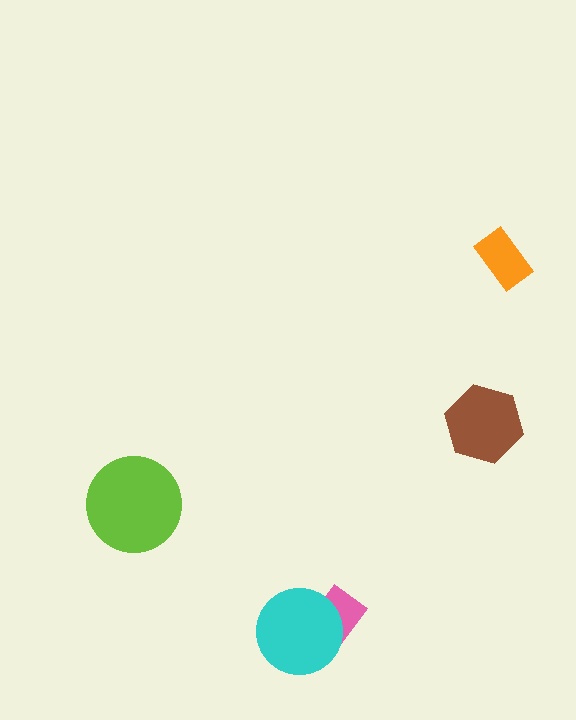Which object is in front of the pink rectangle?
The cyan circle is in front of the pink rectangle.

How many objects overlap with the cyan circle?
1 object overlaps with the cyan circle.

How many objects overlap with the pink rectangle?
1 object overlaps with the pink rectangle.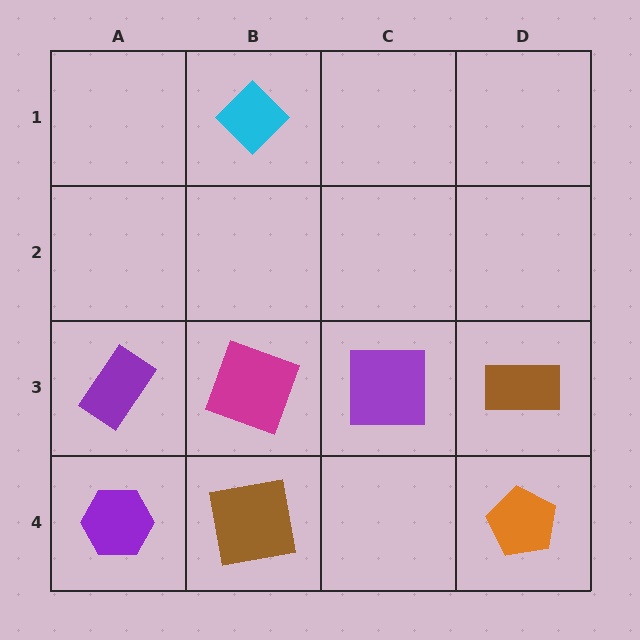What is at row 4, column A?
A purple hexagon.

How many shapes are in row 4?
3 shapes.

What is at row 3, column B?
A magenta square.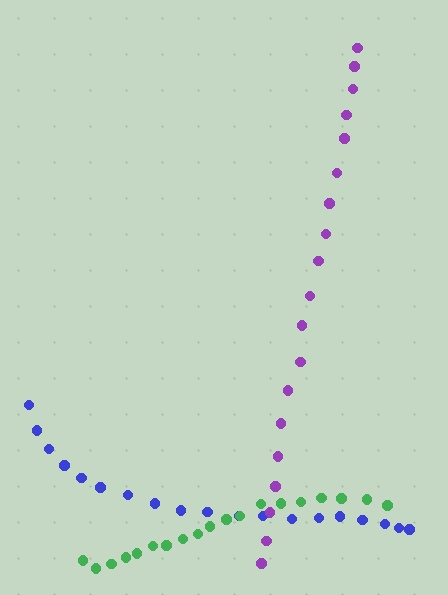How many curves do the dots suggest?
There are 3 distinct paths.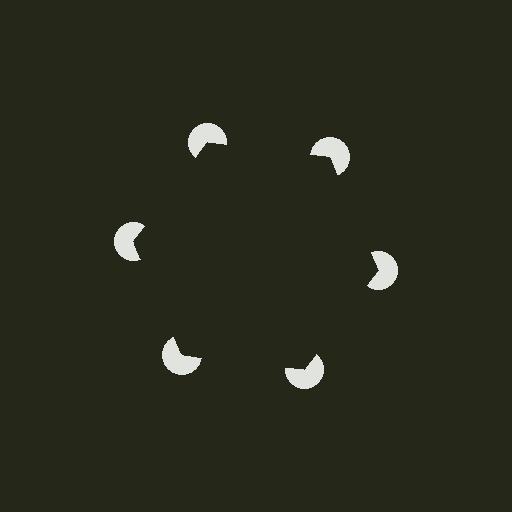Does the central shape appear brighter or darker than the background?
It typically appears slightly darker than the background, even though no actual brightness change is drawn.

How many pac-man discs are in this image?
There are 6 — one at each vertex of the illusory hexagon.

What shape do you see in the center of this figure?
An illusory hexagon — its edges are inferred from the aligned wedge cuts in the pac-man discs, not physically drawn.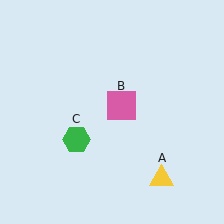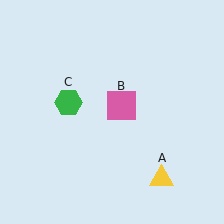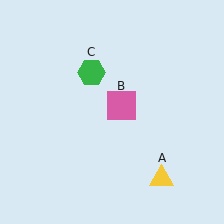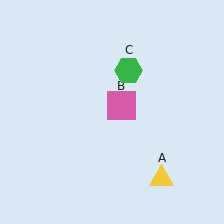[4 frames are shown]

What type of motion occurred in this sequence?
The green hexagon (object C) rotated clockwise around the center of the scene.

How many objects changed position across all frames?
1 object changed position: green hexagon (object C).